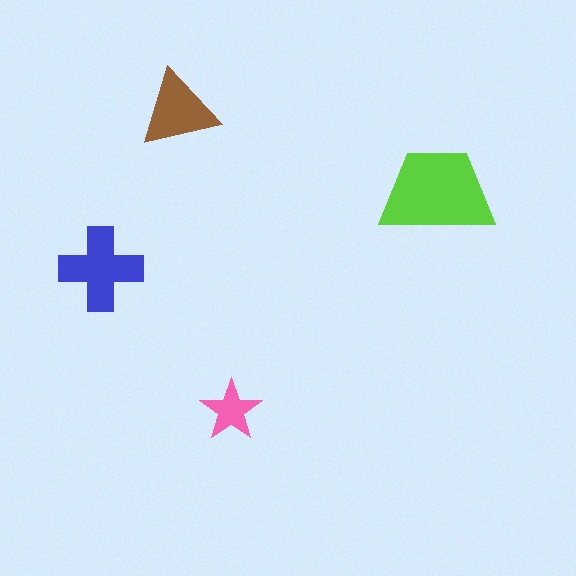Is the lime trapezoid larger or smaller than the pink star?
Larger.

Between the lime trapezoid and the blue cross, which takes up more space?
The lime trapezoid.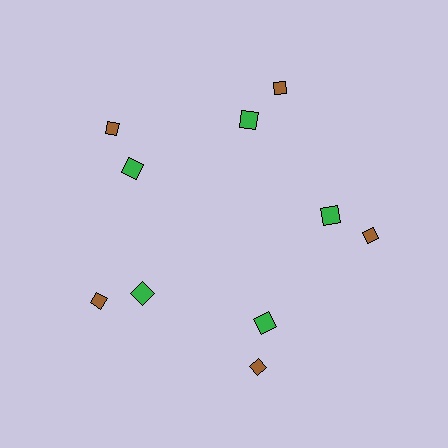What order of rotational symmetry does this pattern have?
This pattern has 5-fold rotational symmetry.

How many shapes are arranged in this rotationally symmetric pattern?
There are 10 shapes, arranged in 5 groups of 2.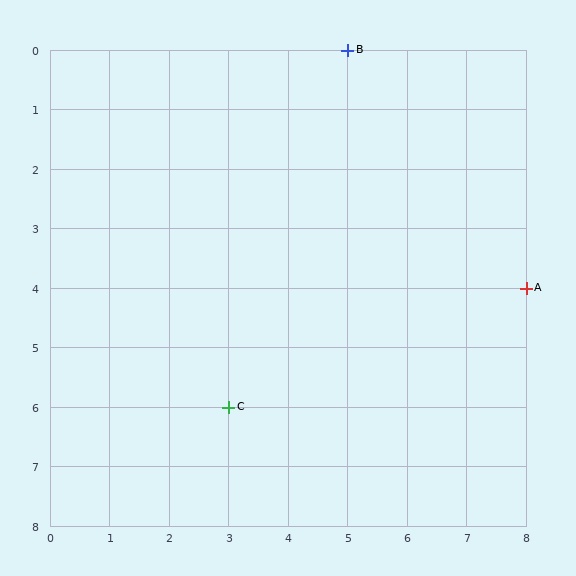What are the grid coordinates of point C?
Point C is at grid coordinates (3, 6).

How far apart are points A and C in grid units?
Points A and C are 5 columns and 2 rows apart (about 5.4 grid units diagonally).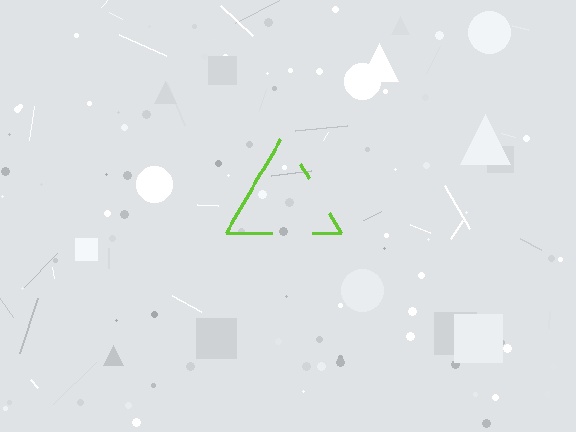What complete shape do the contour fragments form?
The contour fragments form a triangle.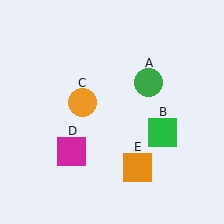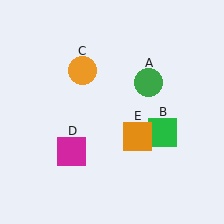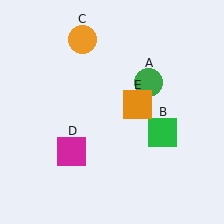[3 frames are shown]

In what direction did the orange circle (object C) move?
The orange circle (object C) moved up.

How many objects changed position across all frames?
2 objects changed position: orange circle (object C), orange square (object E).